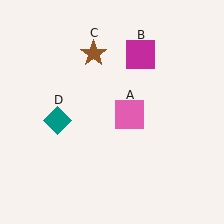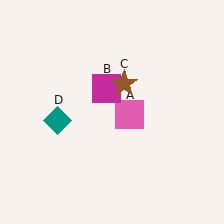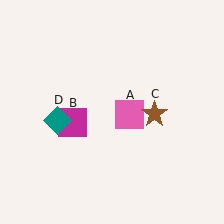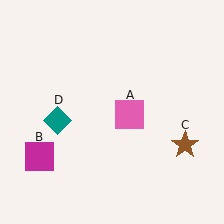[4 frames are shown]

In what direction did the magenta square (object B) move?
The magenta square (object B) moved down and to the left.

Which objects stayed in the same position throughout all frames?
Pink square (object A) and teal diamond (object D) remained stationary.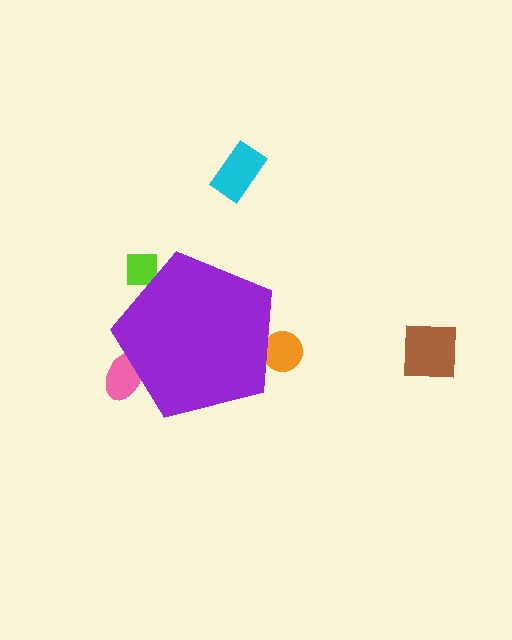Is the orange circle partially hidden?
Yes, the orange circle is partially hidden behind the purple pentagon.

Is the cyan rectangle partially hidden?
No, the cyan rectangle is fully visible.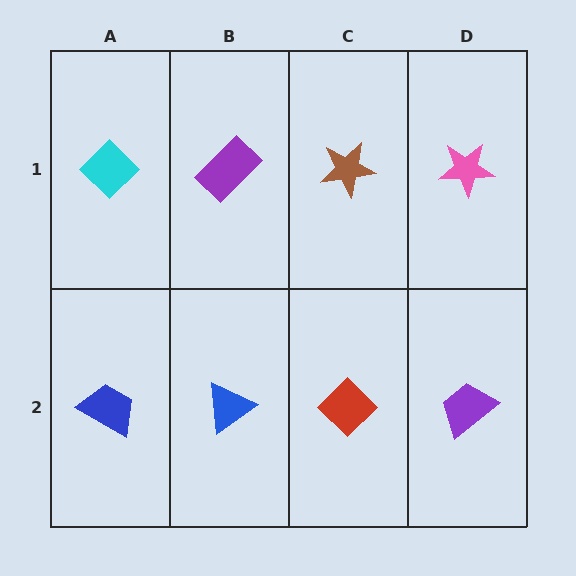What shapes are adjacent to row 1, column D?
A purple trapezoid (row 2, column D), a brown star (row 1, column C).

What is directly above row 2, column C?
A brown star.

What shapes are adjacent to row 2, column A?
A cyan diamond (row 1, column A), a blue triangle (row 2, column B).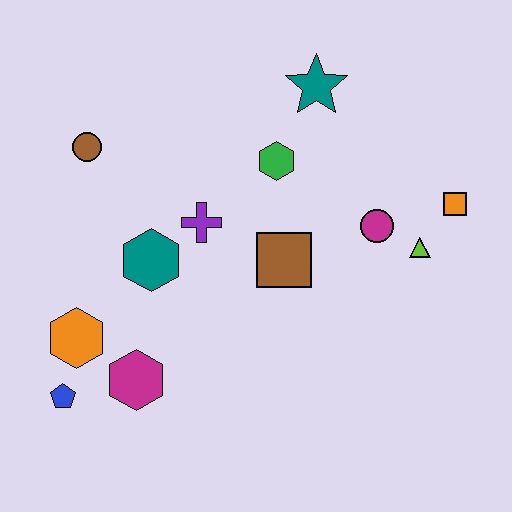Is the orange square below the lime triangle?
No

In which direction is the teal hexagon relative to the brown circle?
The teal hexagon is below the brown circle.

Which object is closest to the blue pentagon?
The orange hexagon is closest to the blue pentagon.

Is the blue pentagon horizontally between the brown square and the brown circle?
No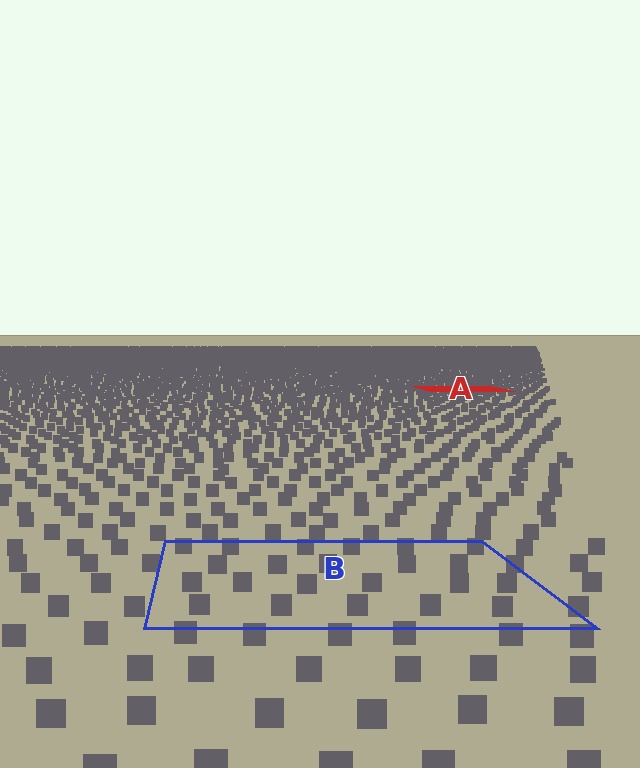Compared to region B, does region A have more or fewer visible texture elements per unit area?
Region A has more texture elements per unit area — they are packed more densely because it is farther away.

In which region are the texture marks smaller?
The texture marks are smaller in region A, because it is farther away.